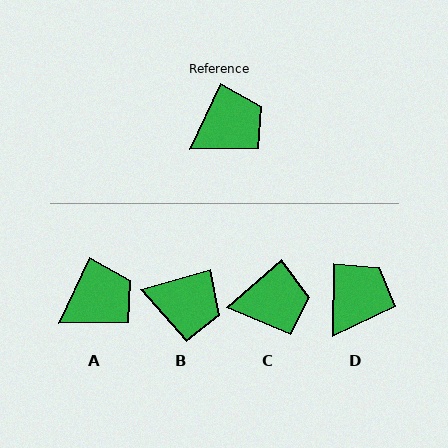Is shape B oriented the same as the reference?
No, it is off by about 49 degrees.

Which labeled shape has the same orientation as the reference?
A.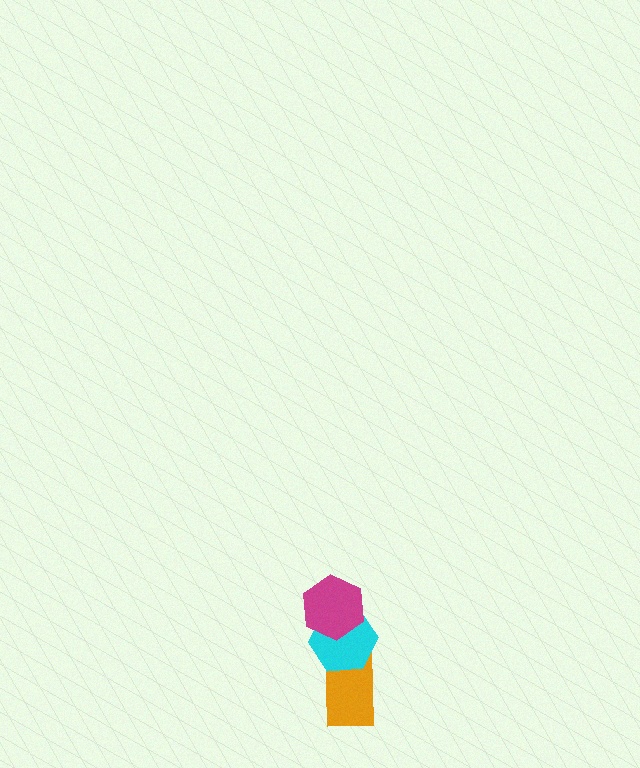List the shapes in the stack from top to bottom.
From top to bottom: the magenta hexagon, the cyan hexagon, the orange rectangle.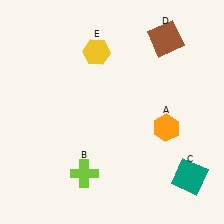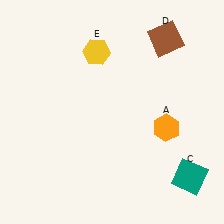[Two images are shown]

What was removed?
The lime cross (B) was removed in Image 2.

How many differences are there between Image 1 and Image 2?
There is 1 difference between the two images.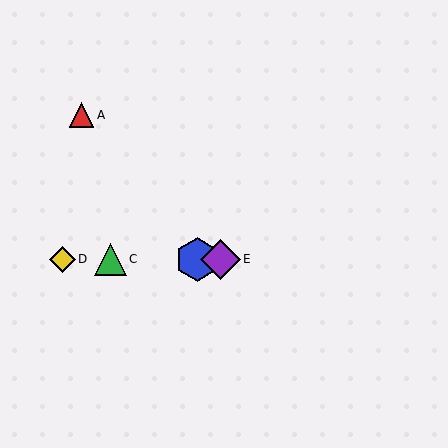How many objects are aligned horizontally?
4 objects (B, C, D, E) are aligned horizontally.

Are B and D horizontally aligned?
Yes, both are at y≈259.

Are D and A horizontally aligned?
No, D is at y≈259 and A is at y≈115.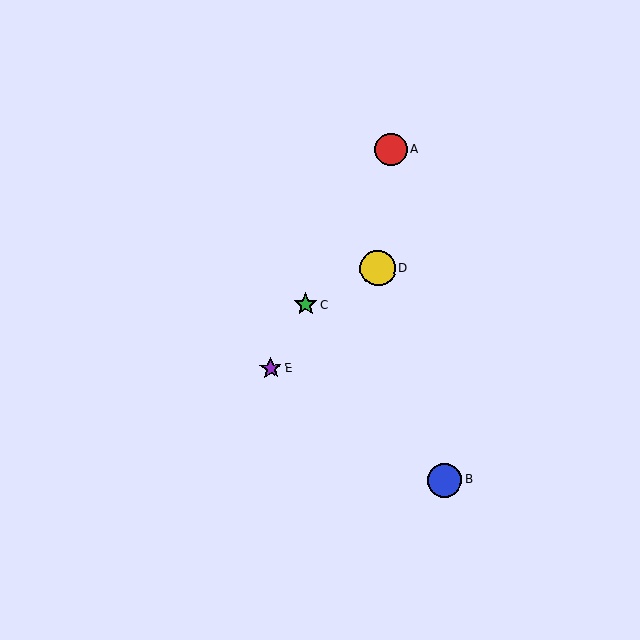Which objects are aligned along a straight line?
Objects A, C, E are aligned along a straight line.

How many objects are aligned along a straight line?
3 objects (A, C, E) are aligned along a straight line.